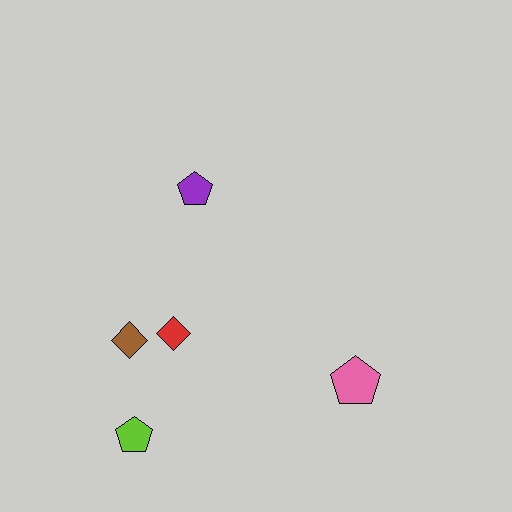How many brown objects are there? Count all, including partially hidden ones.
There is 1 brown object.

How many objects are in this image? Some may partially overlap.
There are 5 objects.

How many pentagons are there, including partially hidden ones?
There are 3 pentagons.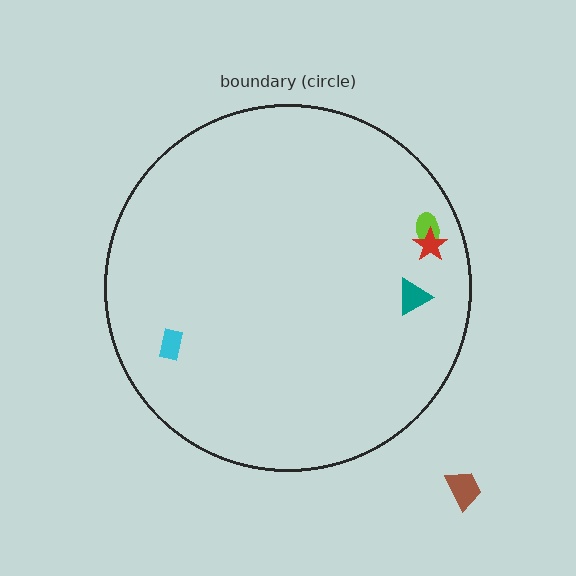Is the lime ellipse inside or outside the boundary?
Inside.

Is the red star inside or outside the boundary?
Inside.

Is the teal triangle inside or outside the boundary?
Inside.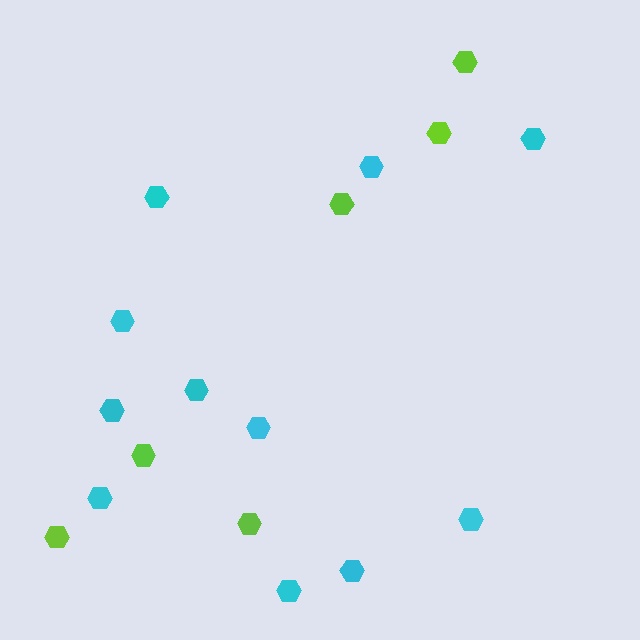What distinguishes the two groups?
There are 2 groups: one group of cyan hexagons (11) and one group of lime hexagons (6).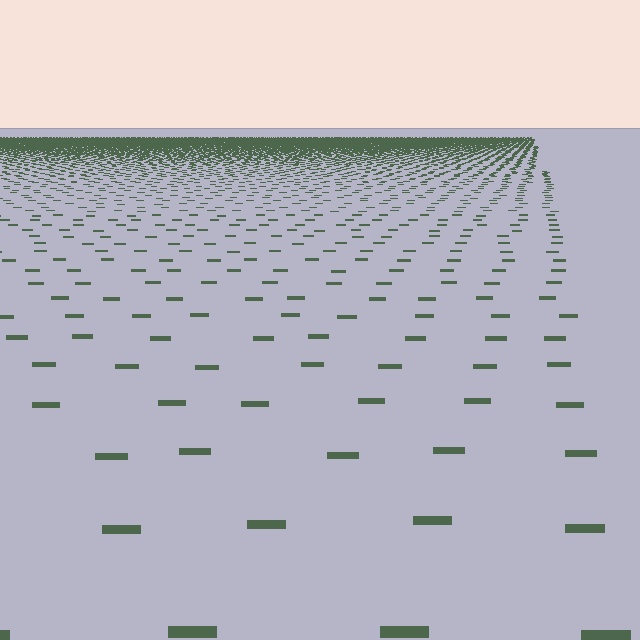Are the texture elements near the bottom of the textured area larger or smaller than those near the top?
Larger. Near the bottom, elements are closer to the viewer and appear at a bigger on-screen size.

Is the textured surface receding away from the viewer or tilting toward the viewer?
The surface is receding away from the viewer. Texture elements get smaller and denser toward the top.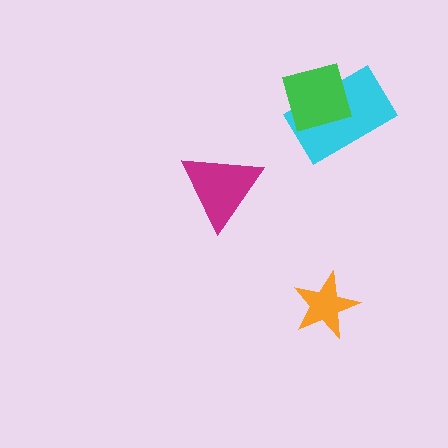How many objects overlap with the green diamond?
1 object overlaps with the green diamond.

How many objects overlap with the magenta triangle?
0 objects overlap with the magenta triangle.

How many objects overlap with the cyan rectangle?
1 object overlaps with the cyan rectangle.